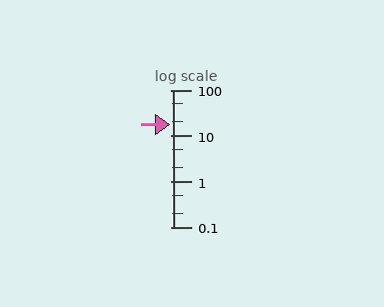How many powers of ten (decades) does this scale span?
The scale spans 3 decades, from 0.1 to 100.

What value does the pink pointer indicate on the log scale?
The pointer indicates approximately 18.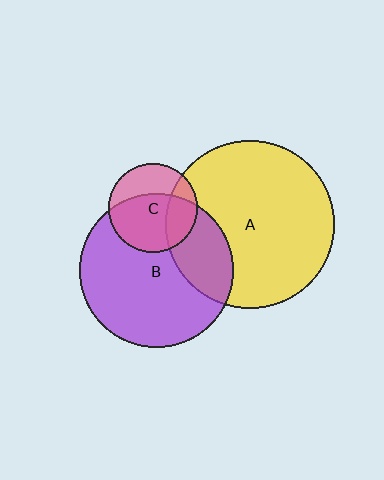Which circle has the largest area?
Circle A (yellow).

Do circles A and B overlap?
Yes.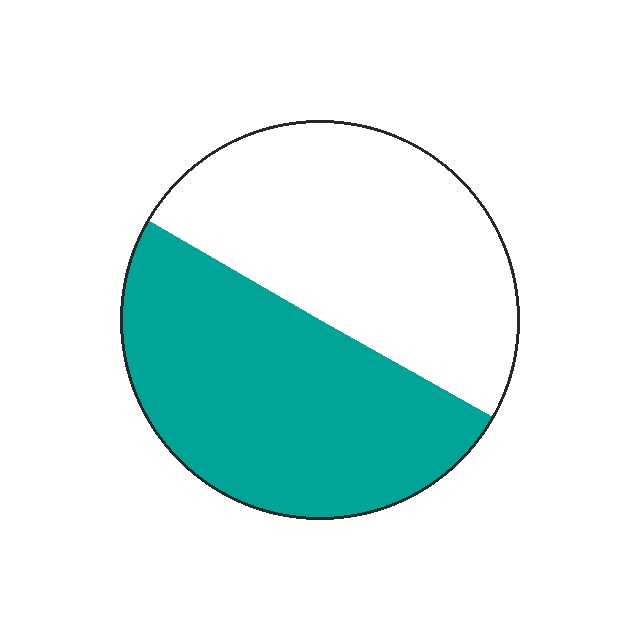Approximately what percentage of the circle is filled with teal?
Approximately 50%.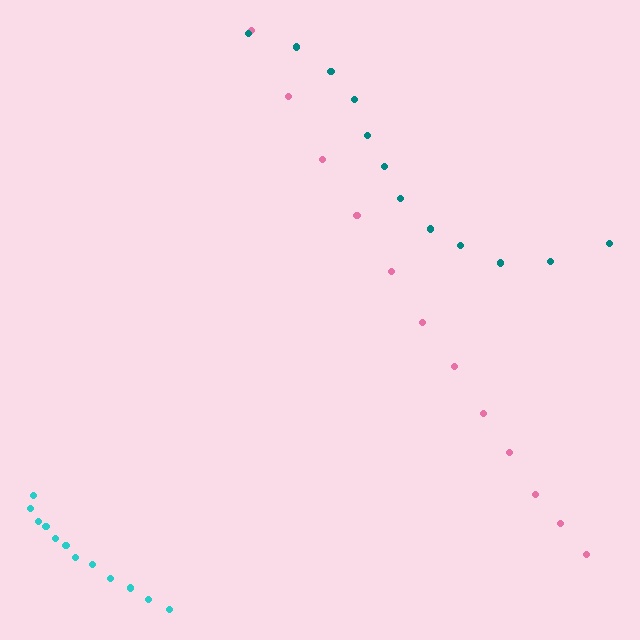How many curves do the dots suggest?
There are 3 distinct paths.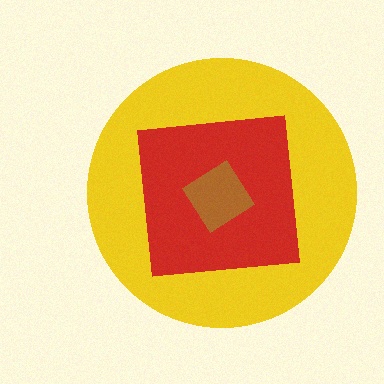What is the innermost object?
The brown diamond.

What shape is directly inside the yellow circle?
The red square.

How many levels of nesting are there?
3.